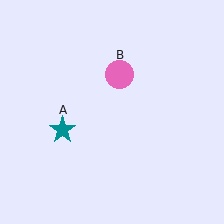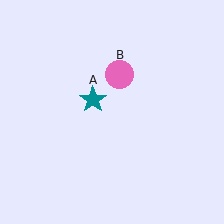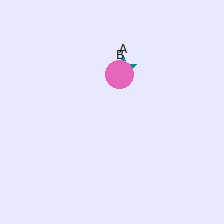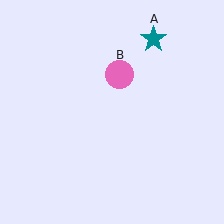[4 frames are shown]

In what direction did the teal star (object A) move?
The teal star (object A) moved up and to the right.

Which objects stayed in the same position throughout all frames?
Pink circle (object B) remained stationary.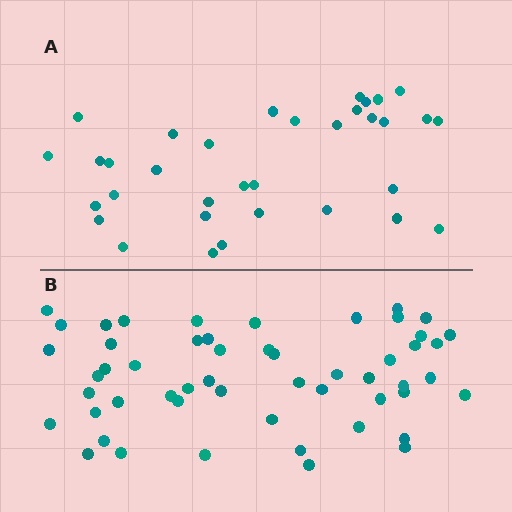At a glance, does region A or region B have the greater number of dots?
Region B (the bottom region) has more dots.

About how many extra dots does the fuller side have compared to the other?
Region B has approximately 20 more dots than region A.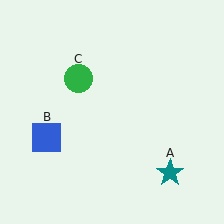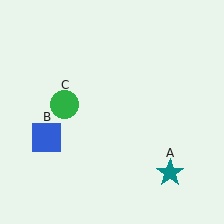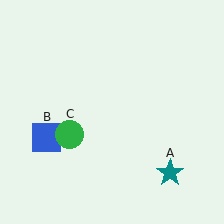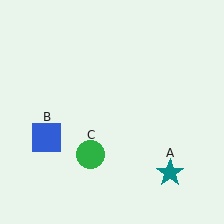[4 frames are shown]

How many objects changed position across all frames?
1 object changed position: green circle (object C).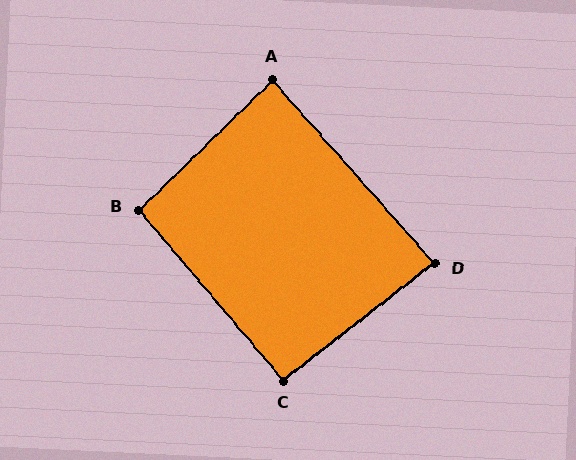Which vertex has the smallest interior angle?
D, at approximately 86 degrees.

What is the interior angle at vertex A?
Approximately 87 degrees (approximately right).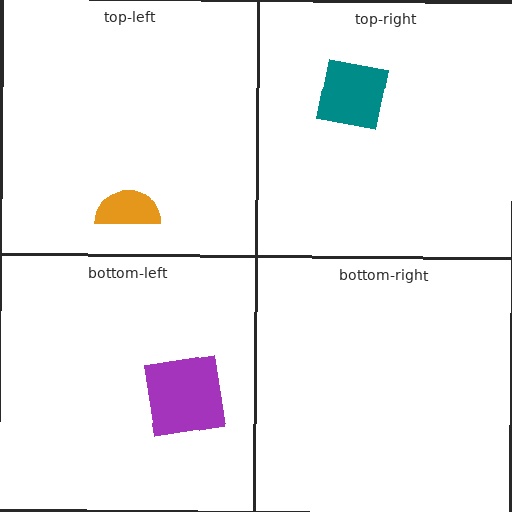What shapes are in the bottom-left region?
The purple square.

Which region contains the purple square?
The bottom-left region.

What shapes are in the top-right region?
The teal square.